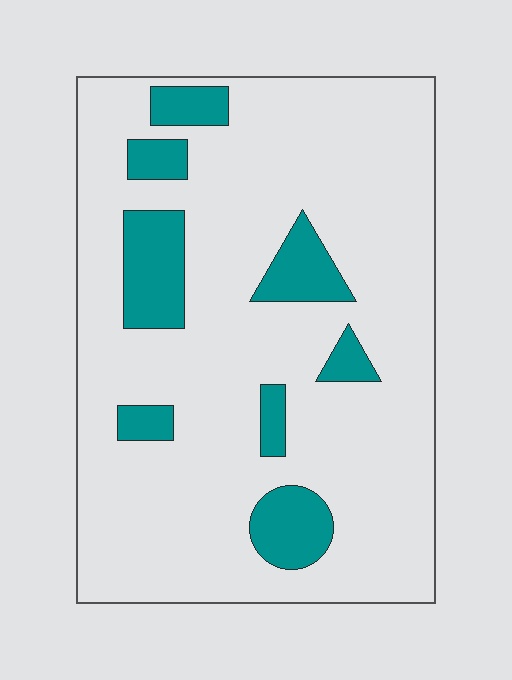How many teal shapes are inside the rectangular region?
8.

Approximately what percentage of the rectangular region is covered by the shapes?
Approximately 15%.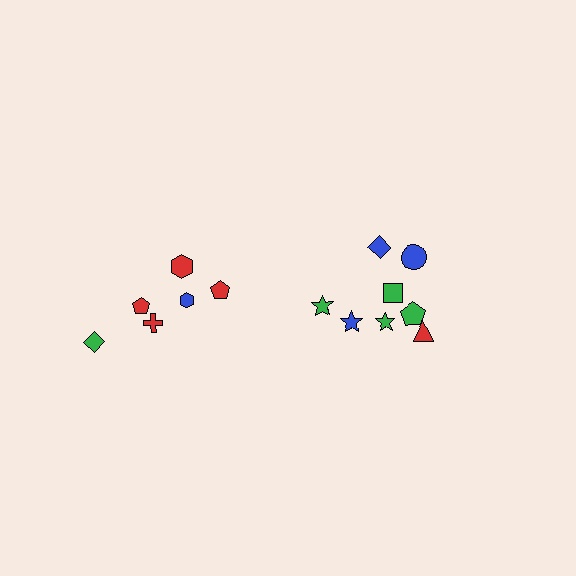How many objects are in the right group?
There are 8 objects.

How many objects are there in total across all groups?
There are 14 objects.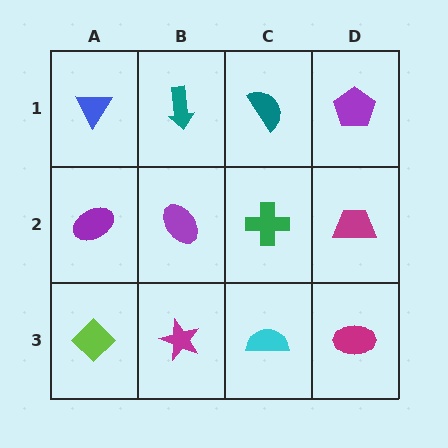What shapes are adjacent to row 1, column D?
A magenta trapezoid (row 2, column D), a teal semicircle (row 1, column C).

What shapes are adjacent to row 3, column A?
A purple ellipse (row 2, column A), a magenta star (row 3, column B).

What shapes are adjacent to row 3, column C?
A green cross (row 2, column C), a magenta star (row 3, column B), a magenta ellipse (row 3, column D).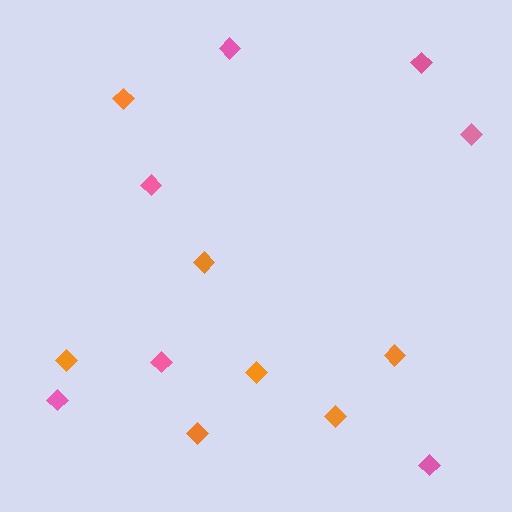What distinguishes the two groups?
There are 2 groups: one group of pink diamonds (7) and one group of orange diamonds (7).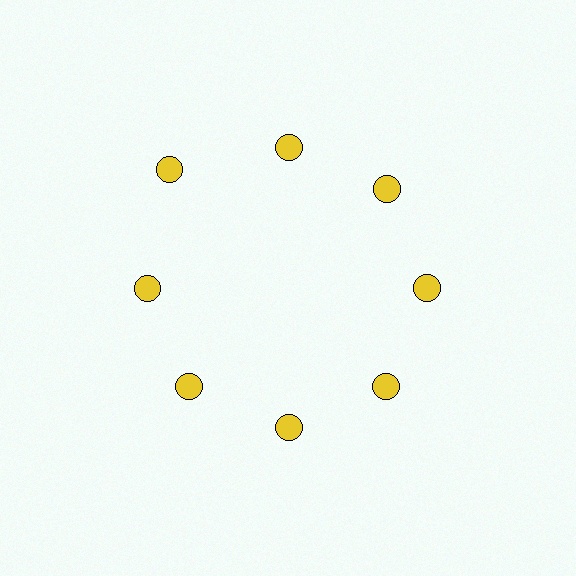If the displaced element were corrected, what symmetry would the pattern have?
It would have 8-fold rotational symmetry — the pattern would map onto itself every 45 degrees.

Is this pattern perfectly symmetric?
No. The 8 yellow circles are arranged in a ring, but one element near the 10 o'clock position is pushed outward from the center, breaking the 8-fold rotational symmetry.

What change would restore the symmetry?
The symmetry would be restored by moving it inward, back onto the ring so that all 8 circles sit at equal angles and equal distance from the center.